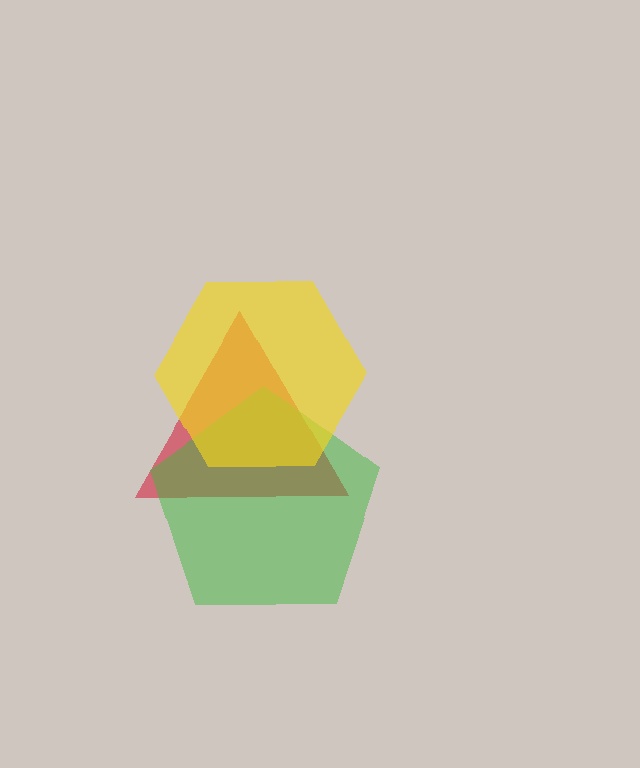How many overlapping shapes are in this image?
There are 3 overlapping shapes in the image.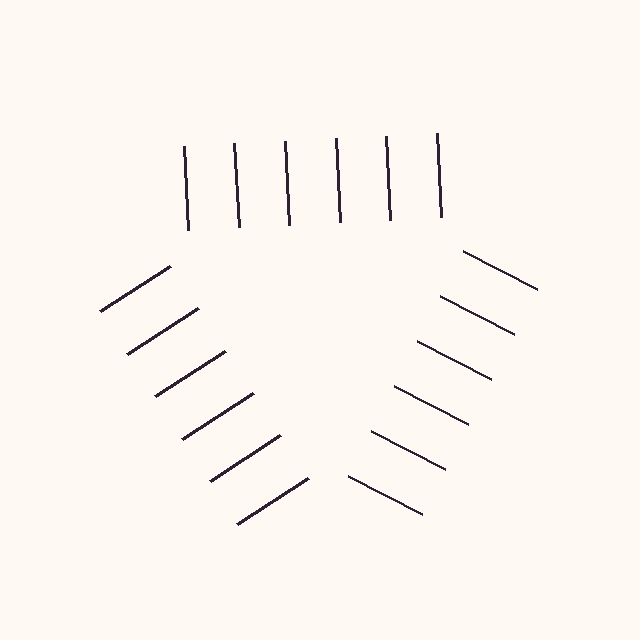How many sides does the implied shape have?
3 sides — the line-ends trace a triangle.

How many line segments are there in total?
18 — 6 along each of the 3 edges.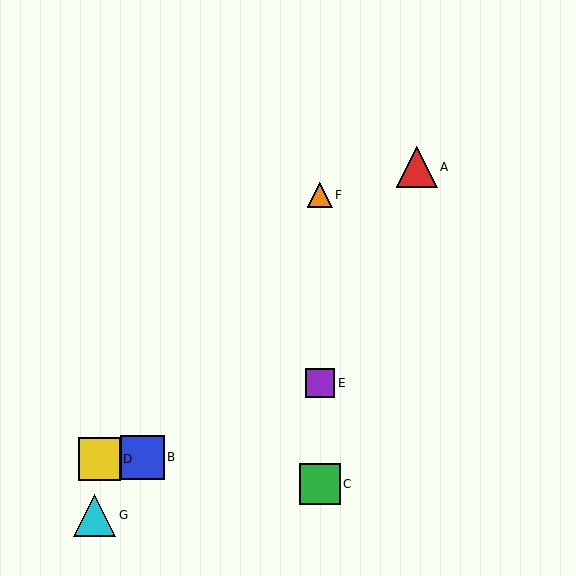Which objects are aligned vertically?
Objects C, E, F are aligned vertically.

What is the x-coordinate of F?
Object F is at x≈320.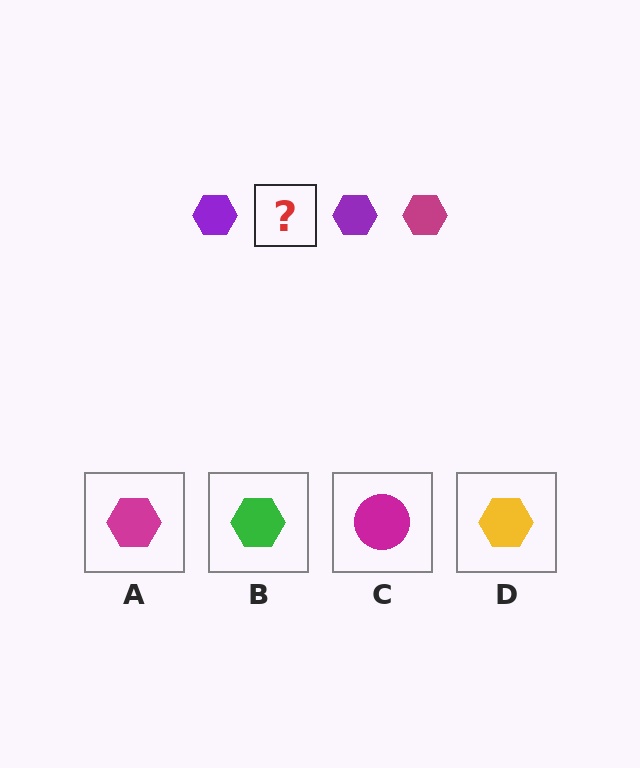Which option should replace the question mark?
Option A.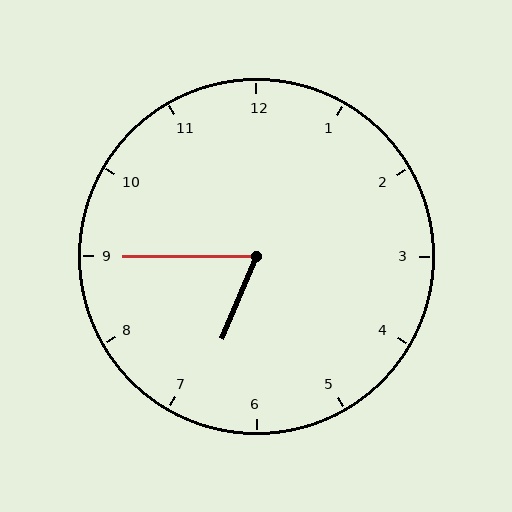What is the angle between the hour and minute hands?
Approximately 68 degrees.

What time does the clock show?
6:45.